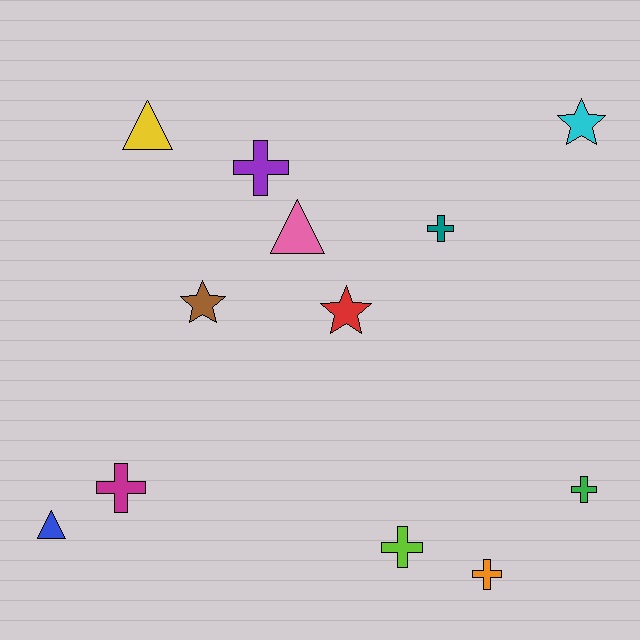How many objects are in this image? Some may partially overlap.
There are 12 objects.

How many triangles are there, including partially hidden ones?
There are 3 triangles.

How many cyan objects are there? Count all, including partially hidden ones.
There is 1 cyan object.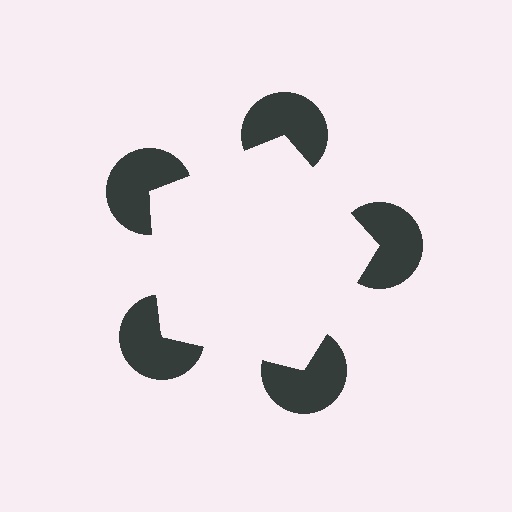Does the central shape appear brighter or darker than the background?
It typically appears slightly brighter than the background, even though no actual brightness change is drawn.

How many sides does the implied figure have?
5 sides.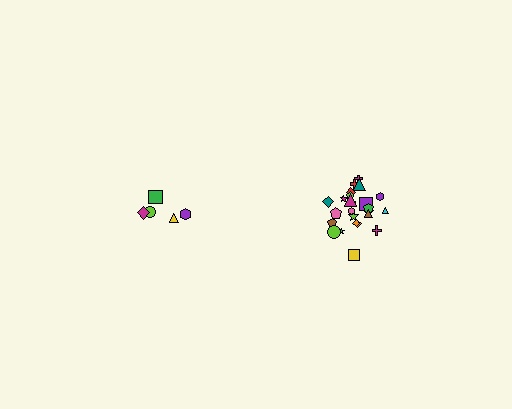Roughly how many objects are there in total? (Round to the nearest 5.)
Roughly 30 objects in total.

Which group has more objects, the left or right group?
The right group.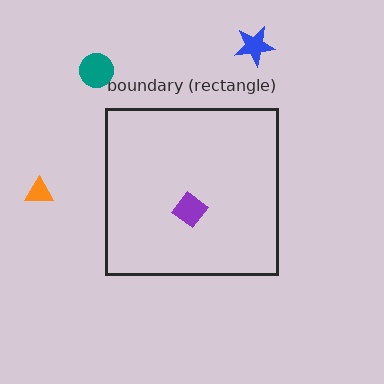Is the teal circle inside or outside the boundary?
Outside.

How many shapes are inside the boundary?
1 inside, 3 outside.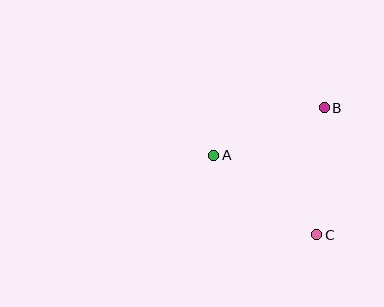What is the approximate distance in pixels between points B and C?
The distance between B and C is approximately 127 pixels.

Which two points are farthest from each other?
Points A and C are farthest from each other.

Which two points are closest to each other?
Points A and B are closest to each other.